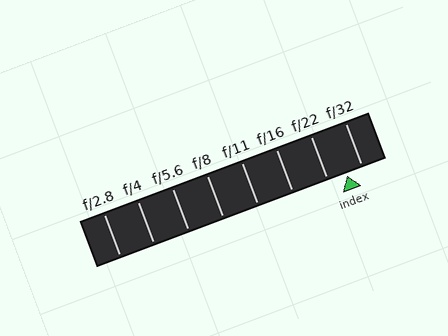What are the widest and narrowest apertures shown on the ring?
The widest aperture shown is f/2.8 and the narrowest is f/32.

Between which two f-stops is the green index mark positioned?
The index mark is between f/22 and f/32.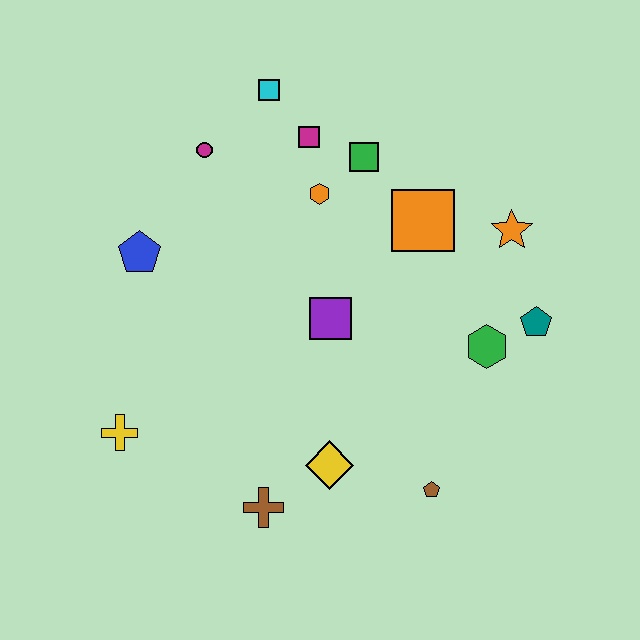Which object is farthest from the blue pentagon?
The teal pentagon is farthest from the blue pentagon.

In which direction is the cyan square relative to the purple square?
The cyan square is above the purple square.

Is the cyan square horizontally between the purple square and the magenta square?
No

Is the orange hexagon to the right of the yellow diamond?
No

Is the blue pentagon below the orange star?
Yes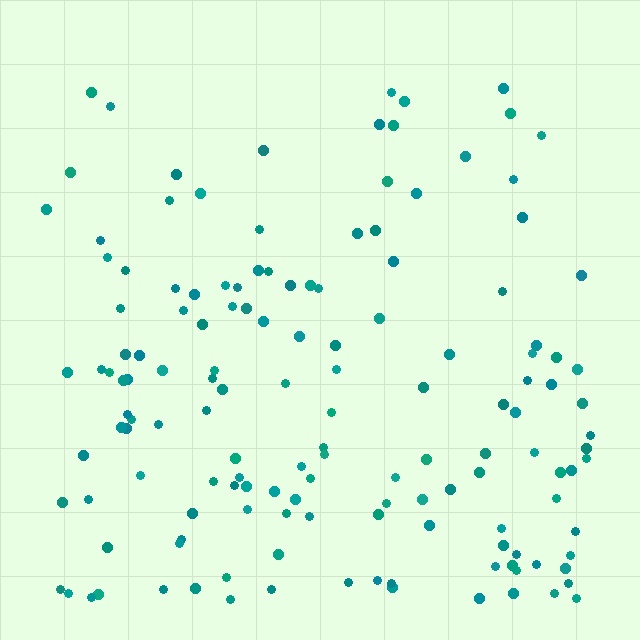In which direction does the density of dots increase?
From top to bottom, with the bottom side densest.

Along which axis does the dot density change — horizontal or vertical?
Vertical.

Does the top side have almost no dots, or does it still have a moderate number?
Still a moderate number, just noticeably fewer than the bottom.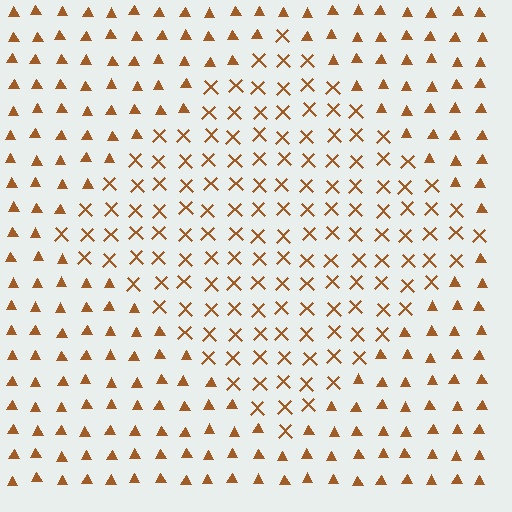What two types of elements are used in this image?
The image uses X marks inside the diamond region and triangles outside it.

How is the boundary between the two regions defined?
The boundary is defined by a change in element shape: X marks inside vs. triangles outside. All elements share the same color and spacing.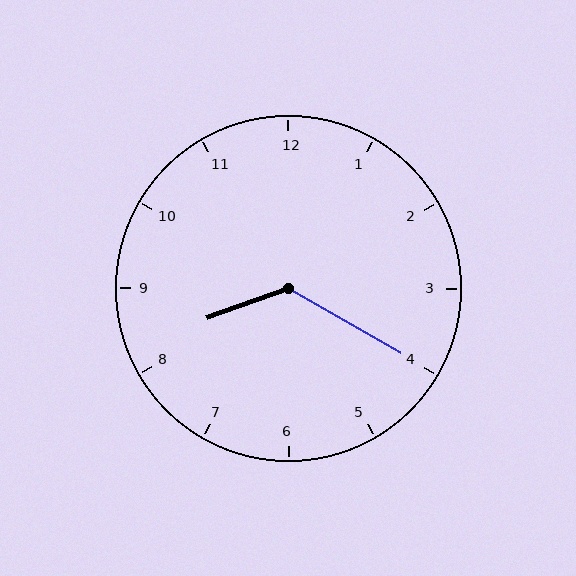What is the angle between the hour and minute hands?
Approximately 130 degrees.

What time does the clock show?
8:20.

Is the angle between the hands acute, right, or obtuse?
It is obtuse.